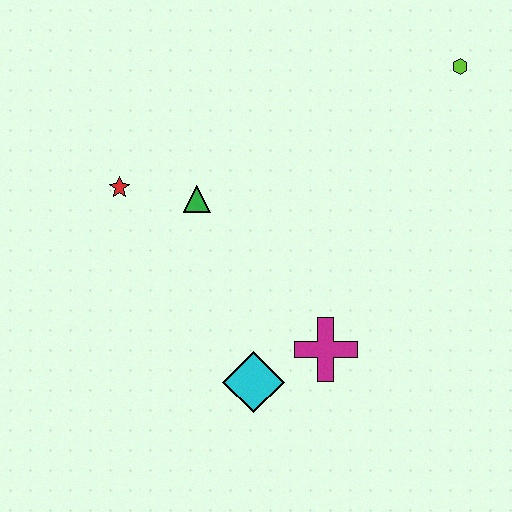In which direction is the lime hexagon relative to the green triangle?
The lime hexagon is to the right of the green triangle.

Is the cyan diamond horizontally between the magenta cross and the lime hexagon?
No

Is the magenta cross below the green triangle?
Yes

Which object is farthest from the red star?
The lime hexagon is farthest from the red star.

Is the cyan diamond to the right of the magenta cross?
No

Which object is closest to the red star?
The green triangle is closest to the red star.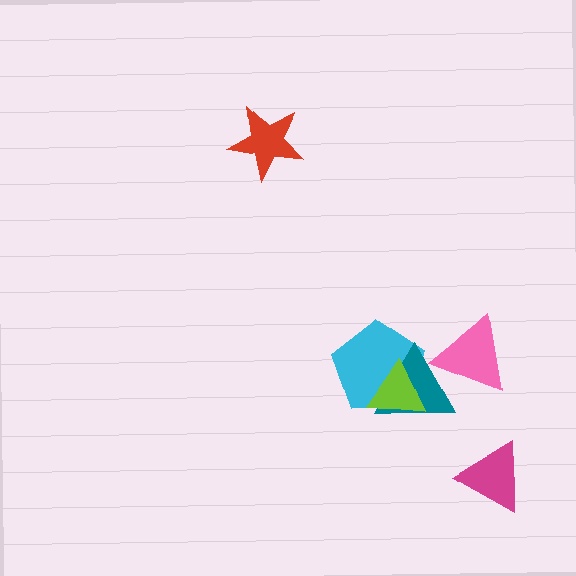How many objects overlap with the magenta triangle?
0 objects overlap with the magenta triangle.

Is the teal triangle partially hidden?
Yes, it is partially covered by another shape.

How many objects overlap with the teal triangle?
3 objects overlap with the teal triangle.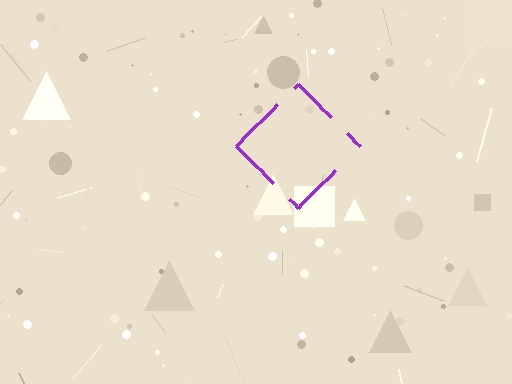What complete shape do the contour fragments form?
The contour fragments form a diamond.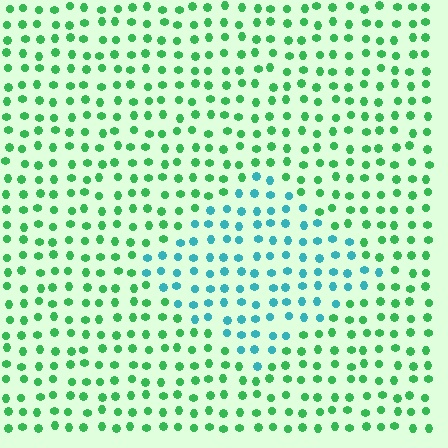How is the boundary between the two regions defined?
The boundary is defined purely by a slight shift in hue (about 49 degrees). Spacing, size, and orientation are identical on both sides.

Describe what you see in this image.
The image is filled with small green elements in a uniform arrangement. A diamond-shaped region is visible where the elements are tinted to a slightly different hue, forming a subtle color boundary.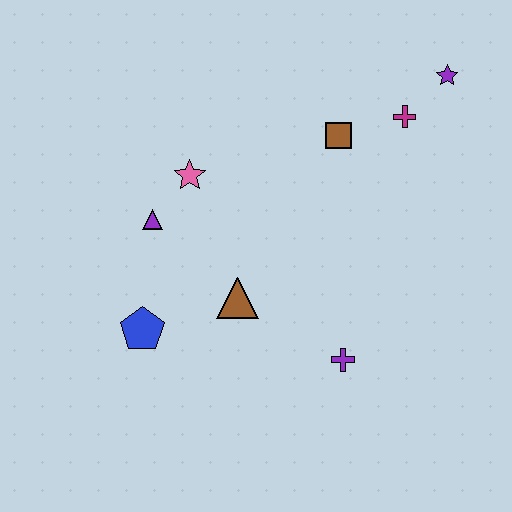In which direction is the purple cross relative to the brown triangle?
The purple cross is to the right of the brown triangle.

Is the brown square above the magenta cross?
No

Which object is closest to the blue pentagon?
The brown triangle is closest to the blue pentagon.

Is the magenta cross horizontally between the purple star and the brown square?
Yes